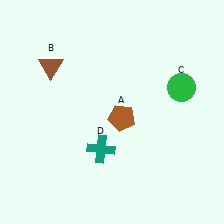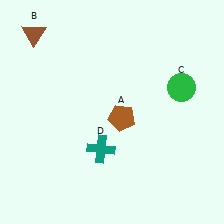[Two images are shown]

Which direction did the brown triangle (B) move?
The brown triangle (B) moved up.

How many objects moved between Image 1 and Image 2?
1 object moved between the two images.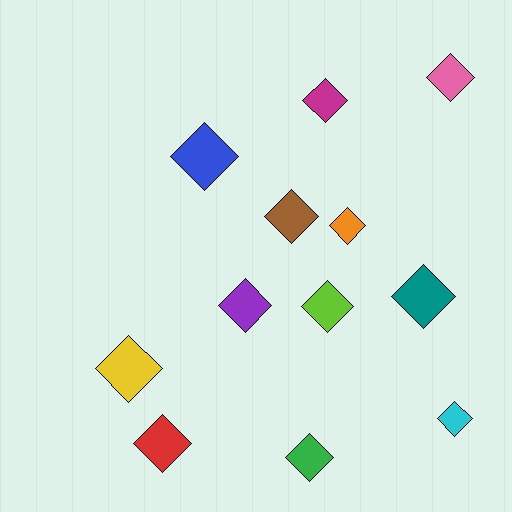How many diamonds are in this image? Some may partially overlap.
There are 12 diamonds.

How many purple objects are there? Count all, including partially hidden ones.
There is 1 purple object.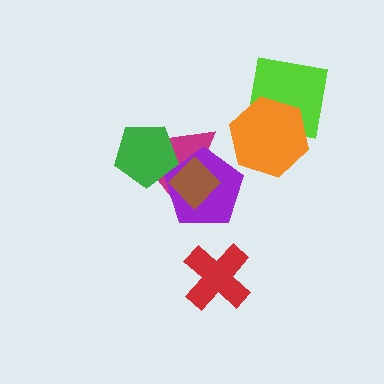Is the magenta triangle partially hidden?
Yes, it is partially covered by another shape.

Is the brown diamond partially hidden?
No, no other shape covers it.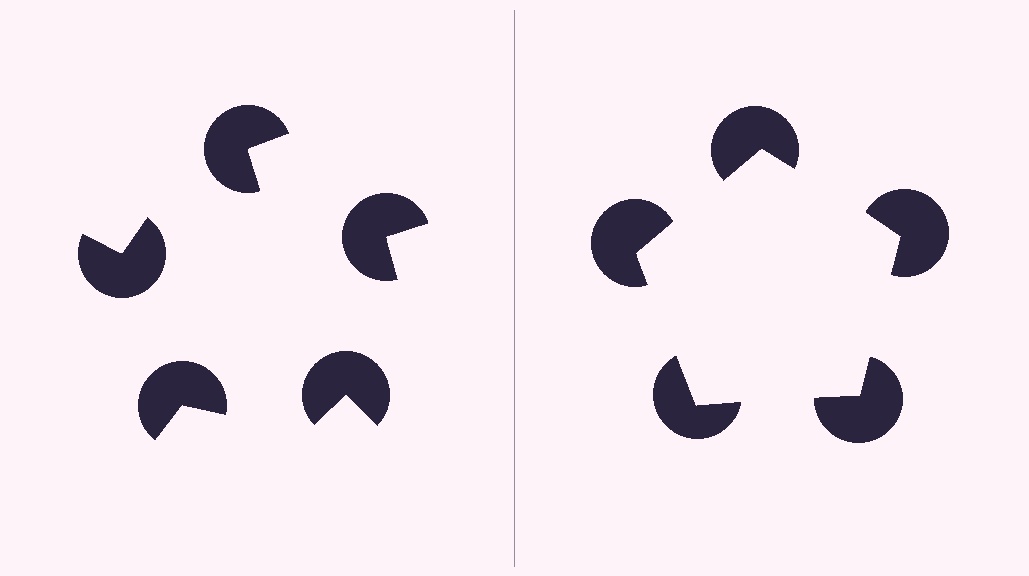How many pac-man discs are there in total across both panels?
10 — 5 on each side.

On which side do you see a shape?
An illusory pentagon appears on the right side. On the left side the wedge cuts are rotated, so no coherent shape forms.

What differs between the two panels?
The pac-man discs are positioned identically on both sides; only the wedge orientations differ. On the right they align to a pentagon; on the left they are misaligned.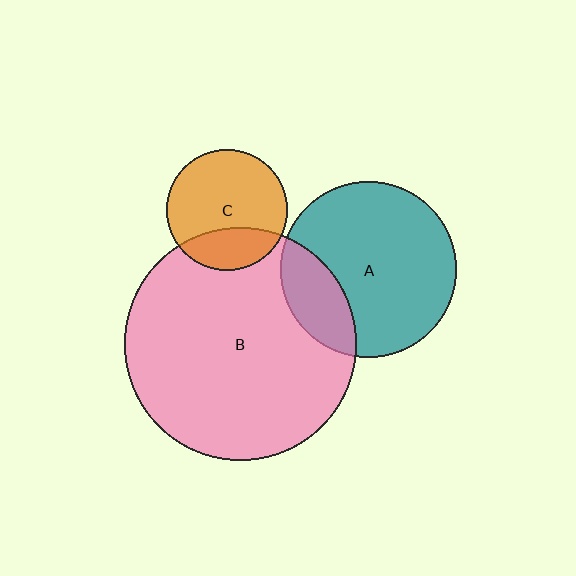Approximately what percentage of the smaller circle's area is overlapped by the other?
Approximately 25%.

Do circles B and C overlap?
Yes.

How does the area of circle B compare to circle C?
Approximately 3.7 times.